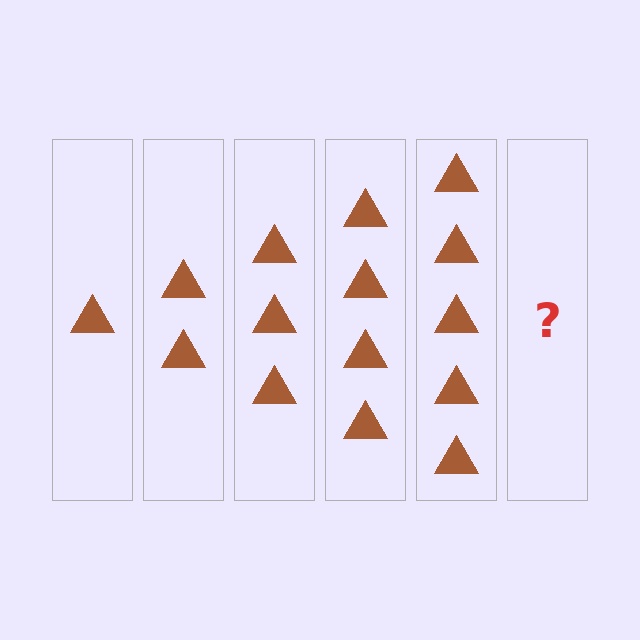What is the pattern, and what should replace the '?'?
The pattern is that each step adds one more triangle. The '?' should be 6 triangles.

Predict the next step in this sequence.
The next step is 6 triangles.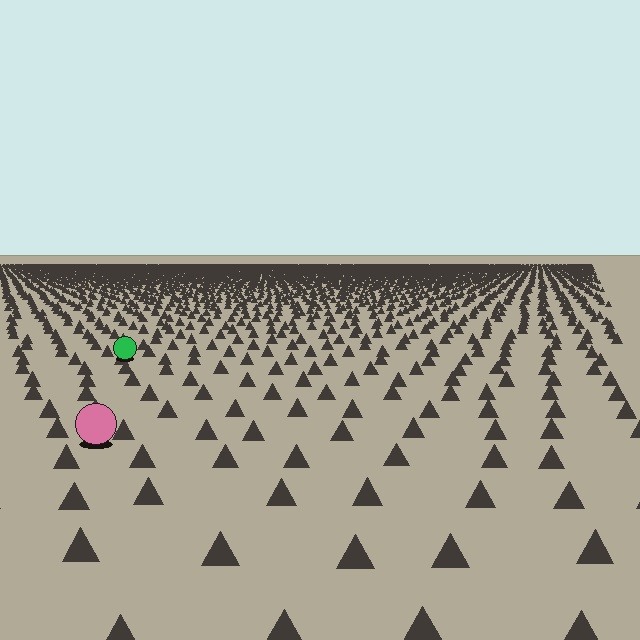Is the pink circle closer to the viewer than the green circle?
Yes. The pink circle is closer — you can tell from the texture gradient: the ground texture is coarser near it.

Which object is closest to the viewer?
The pink circle is closest. The texture marks near it are larger and more spread out.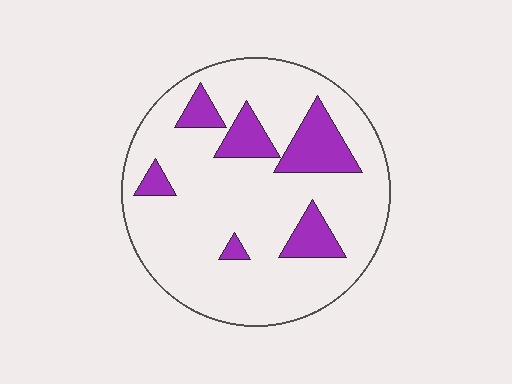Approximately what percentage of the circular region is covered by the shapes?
Approximately 20%.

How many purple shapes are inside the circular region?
6.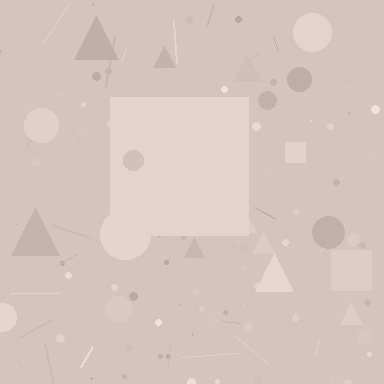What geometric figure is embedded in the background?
A square is embedded in the background.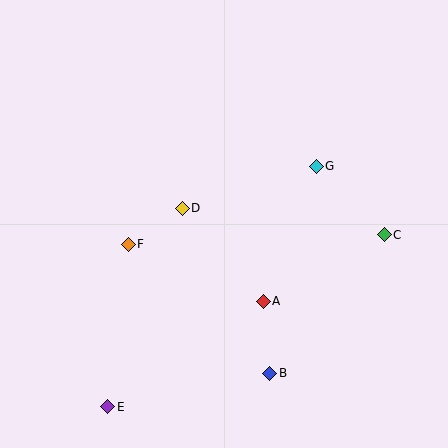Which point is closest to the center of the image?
Point D at (182, 208) is closest to the center.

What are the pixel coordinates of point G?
Point G is at (316, 166).